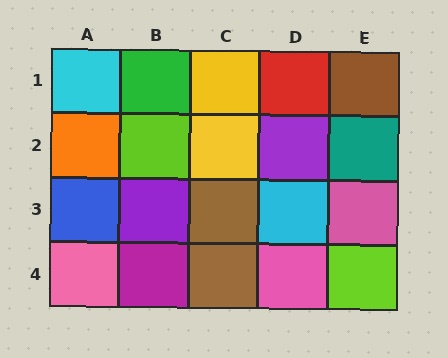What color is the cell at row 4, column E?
Lime.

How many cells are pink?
3 cells are pink.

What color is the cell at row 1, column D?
Red.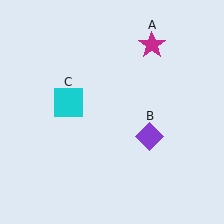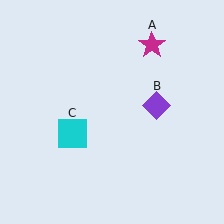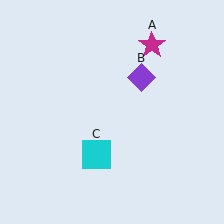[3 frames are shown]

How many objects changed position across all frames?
2 objects changed position: purple diamond (object B), cyan square (object C).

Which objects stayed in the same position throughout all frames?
Magenta star (object A) remained stationary.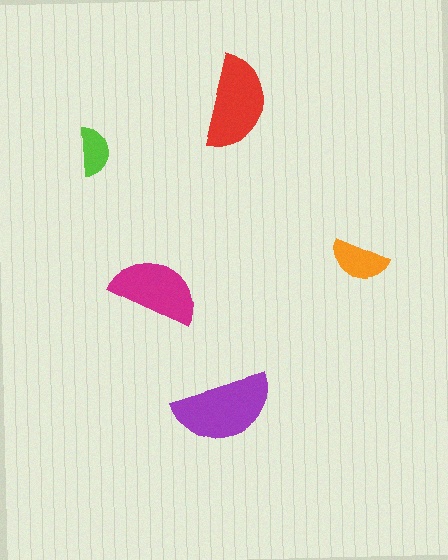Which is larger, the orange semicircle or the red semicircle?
The red one.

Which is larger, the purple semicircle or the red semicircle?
The purple one.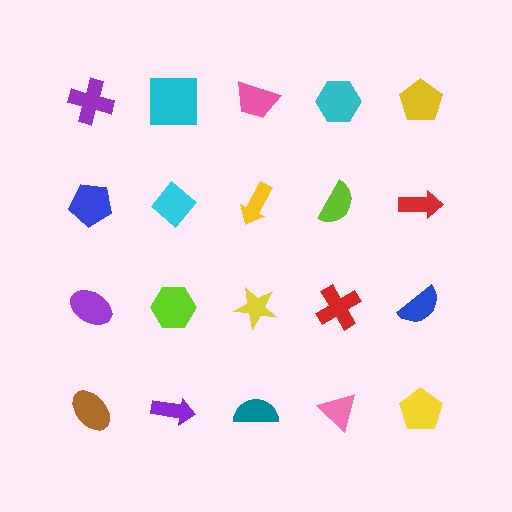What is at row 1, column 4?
A cyan hexagon.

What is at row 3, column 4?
A red cross.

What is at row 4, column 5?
A yellow pentagon.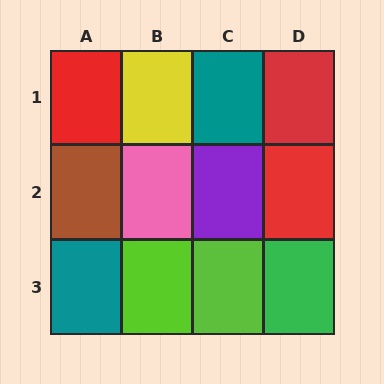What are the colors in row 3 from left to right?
Teal, lime, lime, green.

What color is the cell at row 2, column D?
Red.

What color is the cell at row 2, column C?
Purple.